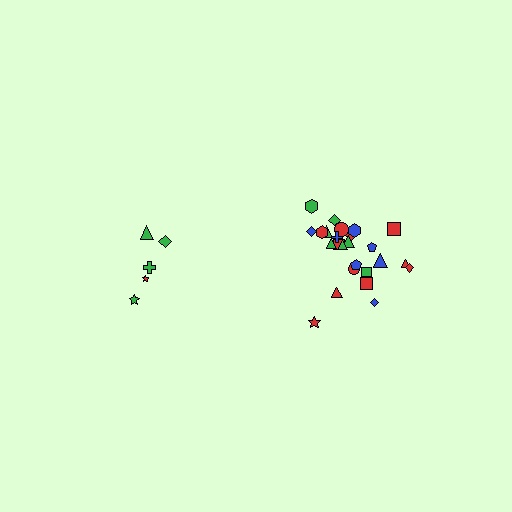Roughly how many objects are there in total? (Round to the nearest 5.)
Roughly 30 objects in total.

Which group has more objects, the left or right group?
The right group.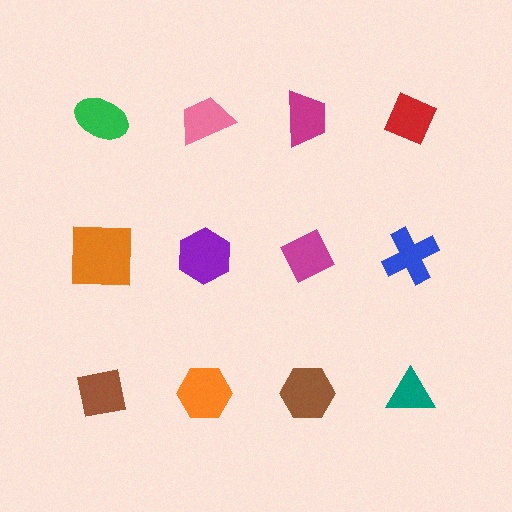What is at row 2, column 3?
A magenta diamond.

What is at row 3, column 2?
An orange hexagon.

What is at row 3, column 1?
A brown square.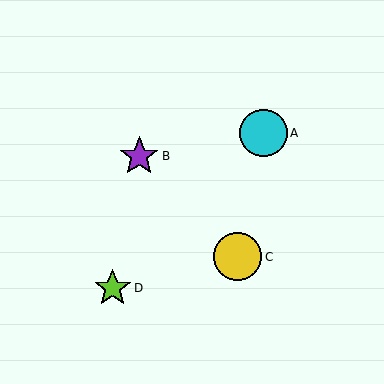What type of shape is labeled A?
Shape A is a cyan circle.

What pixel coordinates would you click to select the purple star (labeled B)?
Click at (139, 156) to select the purple star B.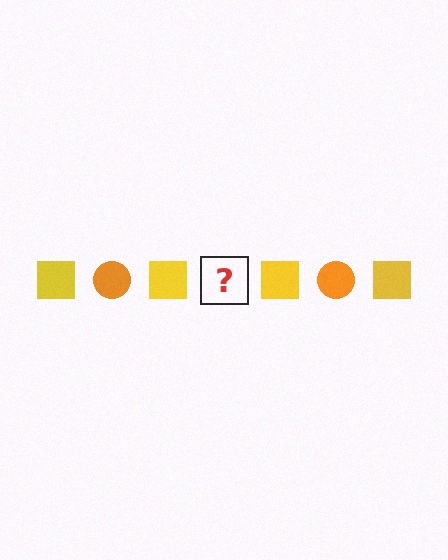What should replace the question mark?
The question mark should be replaced with an orange circle.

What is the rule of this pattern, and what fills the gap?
The rule is that the pattern alternates between yellow square and orange circle. The gap should be filled with an orange circle.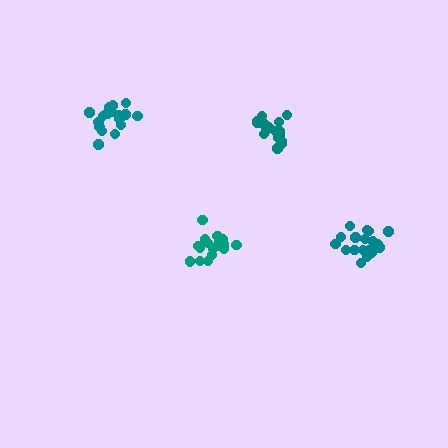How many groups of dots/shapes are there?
There are 4 groups.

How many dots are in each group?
Group 1: 19 dots, Group 2: 18 dots, Group 3: 20 dots, Group 4: 17 dots (74 total).